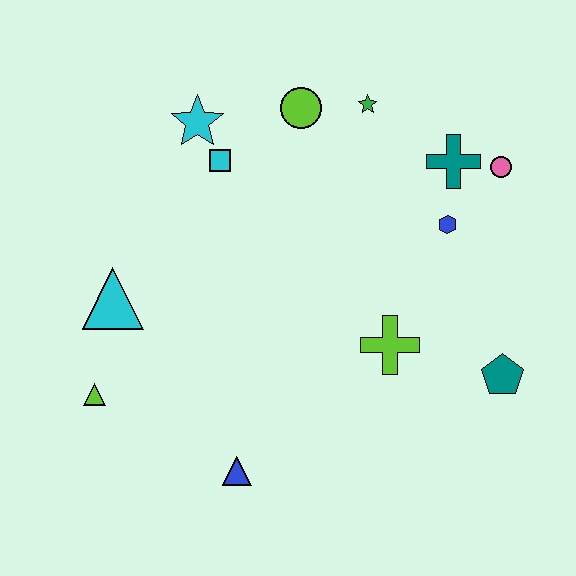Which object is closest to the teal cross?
The pink circle is closest to the teal cross.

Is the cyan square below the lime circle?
Yes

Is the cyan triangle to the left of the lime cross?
Yes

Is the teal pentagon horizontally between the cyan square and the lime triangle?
No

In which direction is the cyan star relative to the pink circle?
The cyan star is to the left of the pink circle.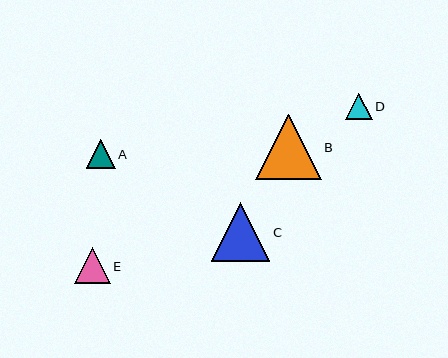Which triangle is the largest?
Triangle B is the largest with a size of approximately 65 pixels.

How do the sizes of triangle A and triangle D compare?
Triangle A and triangle D are approximately the same size.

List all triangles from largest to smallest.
From largest to smallest: B, C, E, A, D.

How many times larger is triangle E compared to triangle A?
Triangle E is approximately 1.2 times the size of triangle A.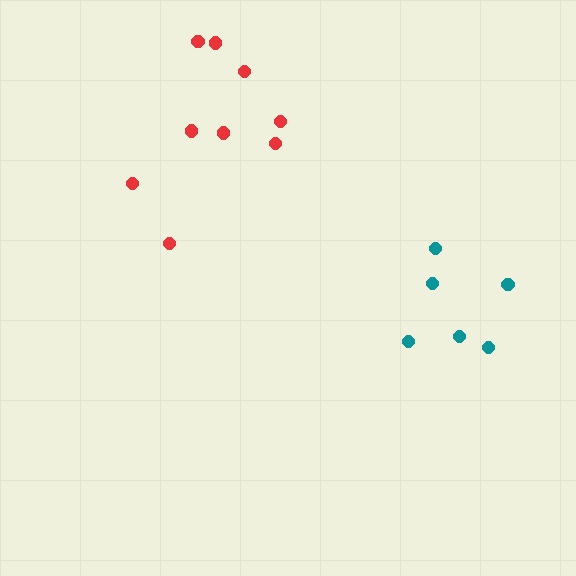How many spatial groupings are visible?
There are 2 spatial groupings.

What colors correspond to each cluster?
The clusters are colored: red, teal.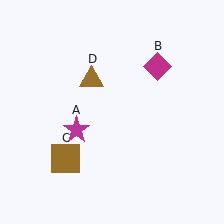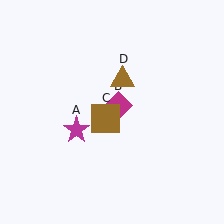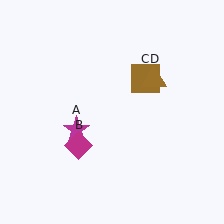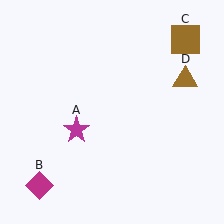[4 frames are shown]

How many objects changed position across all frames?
3 objects changed position: magenta diamond (object B), brown square (object C), brown triangle (object D).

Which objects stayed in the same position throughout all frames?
Magenta star (object A) remained stationary.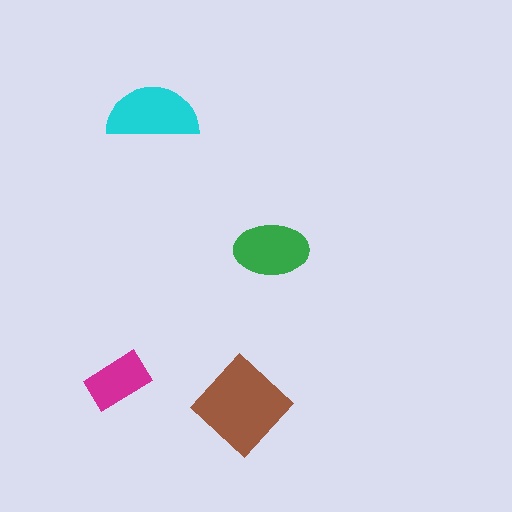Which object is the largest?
The brown diamond.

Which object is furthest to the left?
The magenta rectangle is leftmost.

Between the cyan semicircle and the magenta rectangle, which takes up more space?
The cyan semicircle.